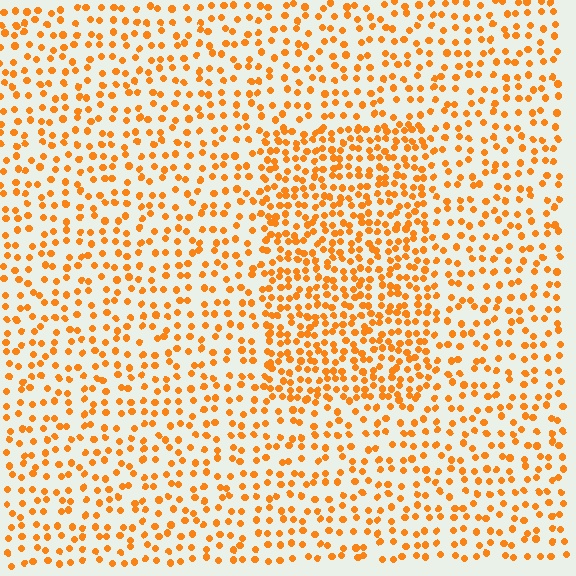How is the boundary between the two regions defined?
The boundary is defined by a change in element density (approximately 1.8x ratio). All elements are the same color, size, and shape.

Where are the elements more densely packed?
The elements are more densely packed inside the rectangle boundary.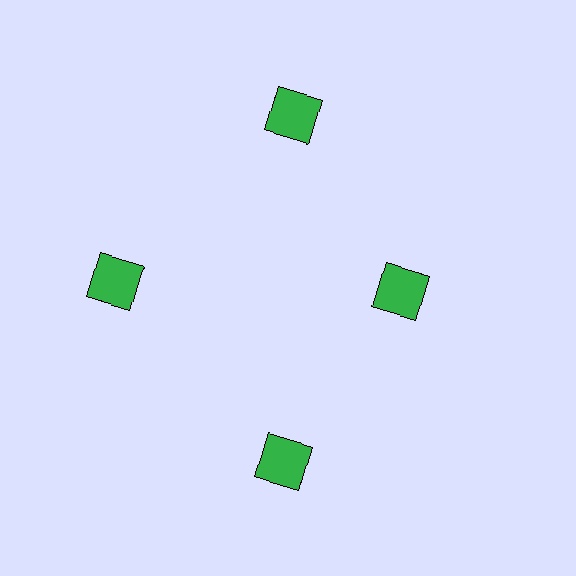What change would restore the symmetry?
The symmetry would be restored by moving it outward, back onto the ring so that all 4 squares sit at equal angles and equal distance from the center.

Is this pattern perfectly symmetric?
No. The 4 green squares are arranged in a ring, but one element near the 3 o'clock position is pulled inward toward the center, breaking the 4-fold rotational symmetry.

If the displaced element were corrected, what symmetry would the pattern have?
It would have 4-fold rotational symmetry — the pattern would map onto itself every 90 degrees.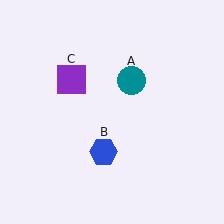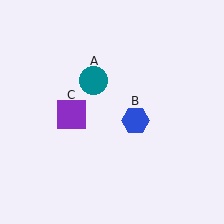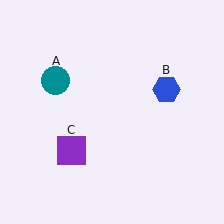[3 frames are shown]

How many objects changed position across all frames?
3 objects changed position: teal circle (object A), blue hexagon (object B), purple square (object C).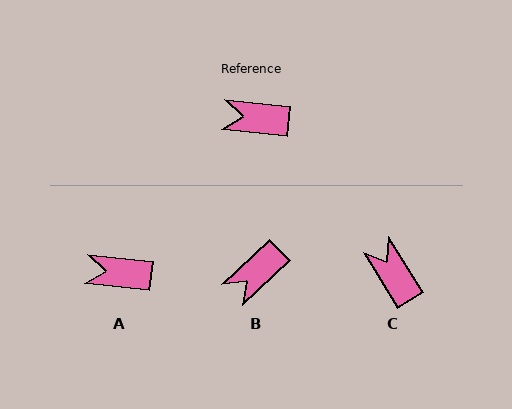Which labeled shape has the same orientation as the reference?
A.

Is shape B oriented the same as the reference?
No, it is off by about 49 degrees.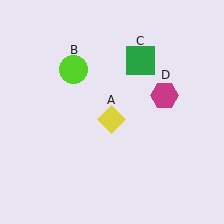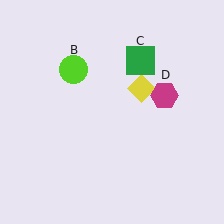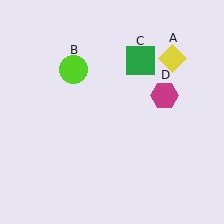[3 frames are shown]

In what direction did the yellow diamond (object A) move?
The yellow diamond (object A) moved up and to the right.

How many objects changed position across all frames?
1 object changed position: yellow diamond (object A).